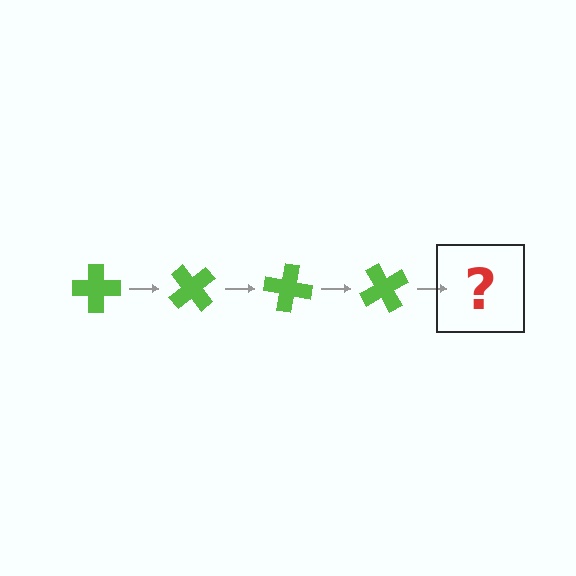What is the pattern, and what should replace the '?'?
The pattern is that the cross rotates 50 degrees each step. The '?' should be a lime cross rotated 200 degrees.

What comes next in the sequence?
The next element should be a lime cross rotated 200 degrees.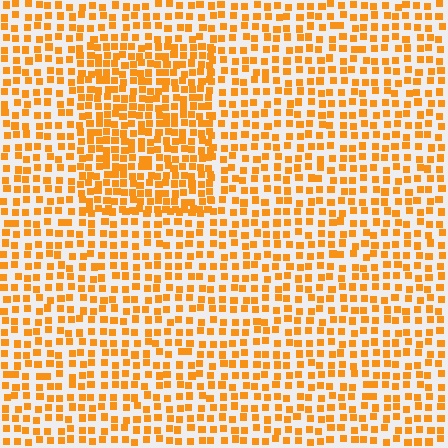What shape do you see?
I see a rectangle.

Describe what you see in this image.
The image contains small orange elements arranged at two different densities. A rectangle-shaped region is visible where the elements are more densely packed than the surrounding area.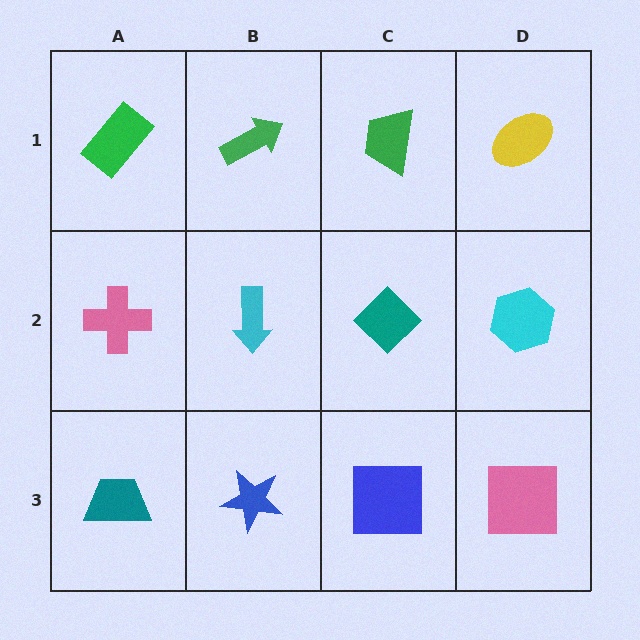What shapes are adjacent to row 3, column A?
A pink cross (row 2, column A), a blue star (row 3, column B).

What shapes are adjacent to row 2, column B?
A green arrow (row 1, column B), a blue star (row 3, column B), a pink cross (row 2, column A), a teal diamond (row 2, column C).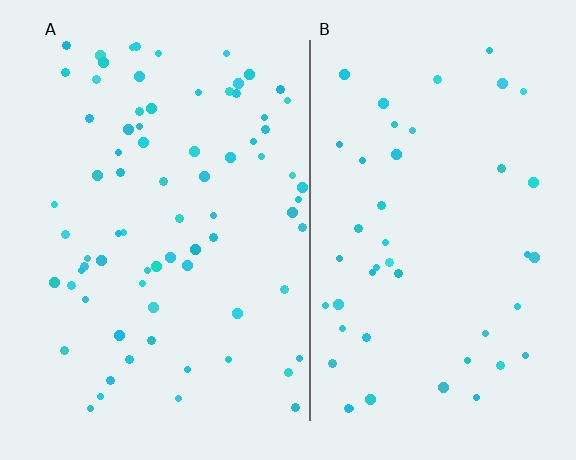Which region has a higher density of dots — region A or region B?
A (the left).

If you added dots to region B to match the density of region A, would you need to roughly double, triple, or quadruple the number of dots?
Approximately double.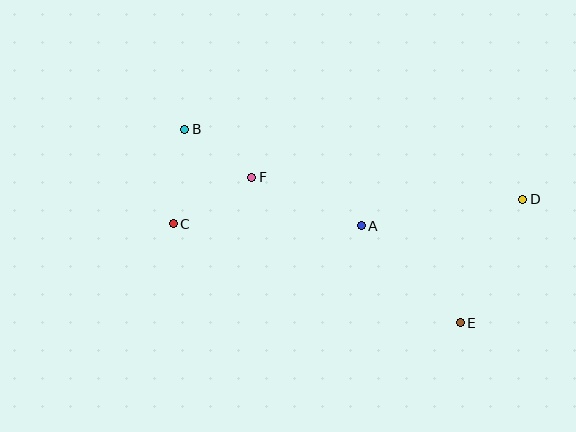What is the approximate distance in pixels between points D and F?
The distance between D and F is approximately 272 pixels.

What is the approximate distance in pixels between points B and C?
The distance between B and C is approximately 95 pixels.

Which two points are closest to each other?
Points B and F are closest to each other.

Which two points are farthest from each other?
Points C and D are farthest from each other.